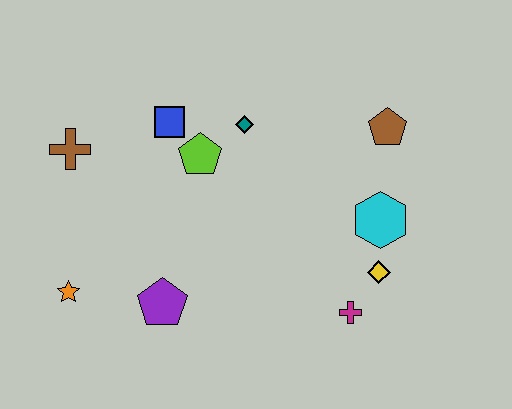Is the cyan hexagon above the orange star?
Yes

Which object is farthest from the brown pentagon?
The orange star is farthest from the brown pentagon.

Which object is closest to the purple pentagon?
The orange star is closest to the purple pentagon.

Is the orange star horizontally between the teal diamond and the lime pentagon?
No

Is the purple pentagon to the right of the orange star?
Yes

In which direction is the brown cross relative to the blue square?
The brown cross is to the left of the blue square.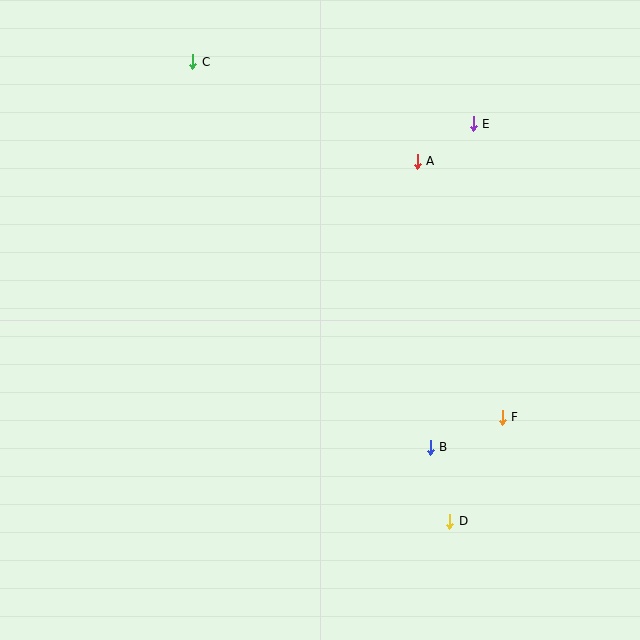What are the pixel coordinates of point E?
Point E is at (473, 124).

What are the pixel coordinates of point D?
Point D is at (450, 521).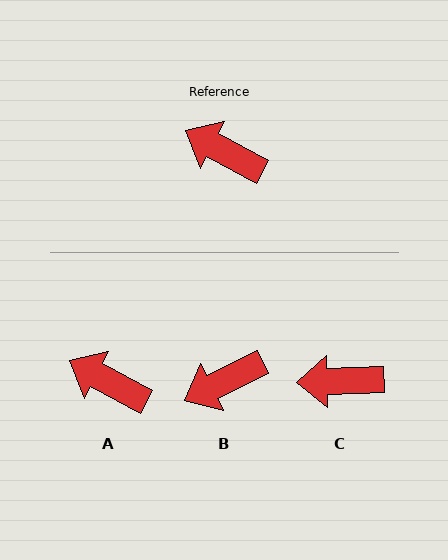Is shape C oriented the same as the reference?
No, it is off by about 30 degrees.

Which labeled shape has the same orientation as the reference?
A.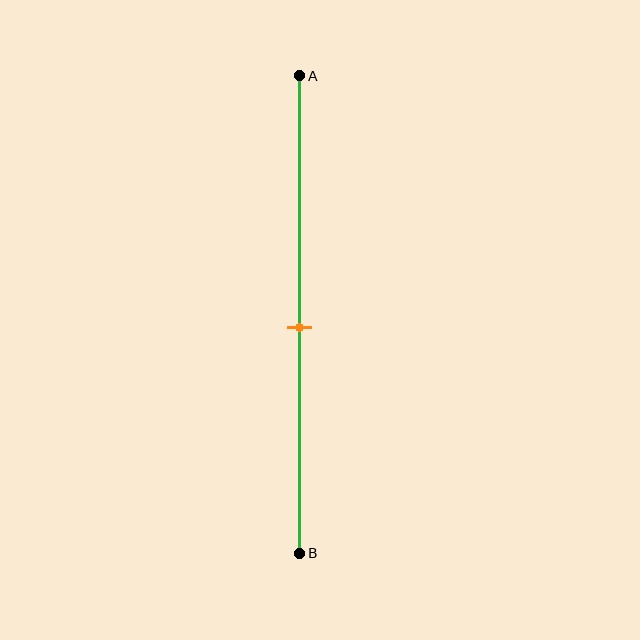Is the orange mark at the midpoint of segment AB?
Yes, the mark is approximately at the midpoint.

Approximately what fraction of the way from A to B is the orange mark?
The orange mark is approximately 55% of the way from A to B.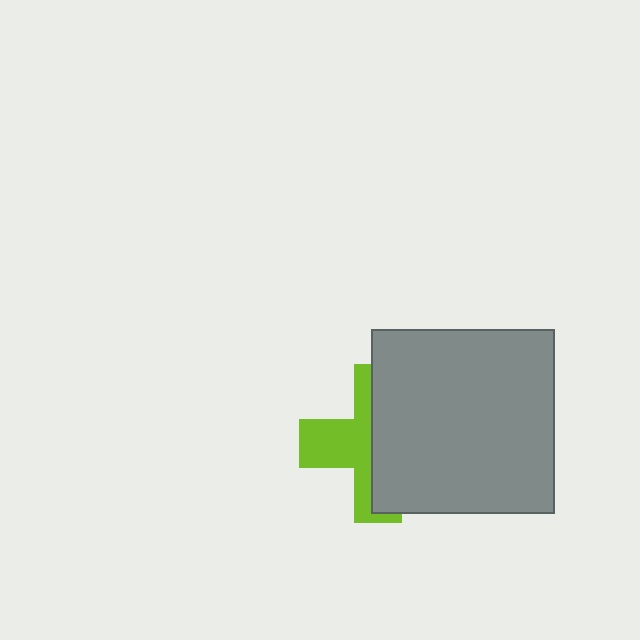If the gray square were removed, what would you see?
You would see the complete lime cross.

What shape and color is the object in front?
The object in front is a gray square.